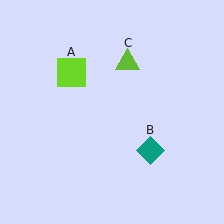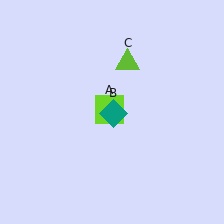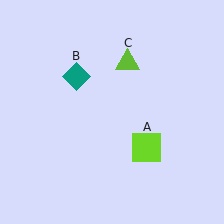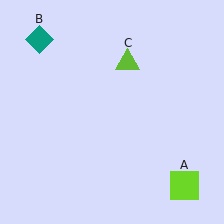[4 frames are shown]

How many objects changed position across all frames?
2 objects changed position: lime square (object A), teal diamond (object B).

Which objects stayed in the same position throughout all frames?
Lime triangle (object C) remained stationary.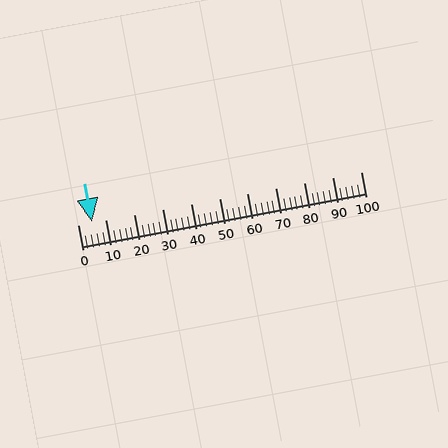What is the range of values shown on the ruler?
The ruler shows values from 0 to 100.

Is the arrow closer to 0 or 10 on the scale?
The arrow is closer to 0.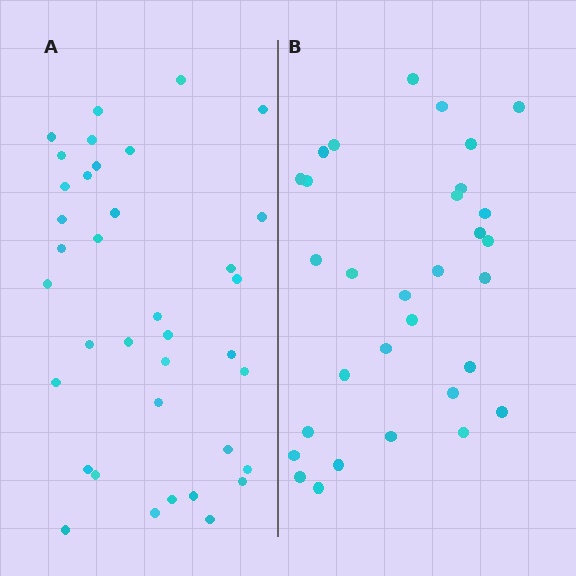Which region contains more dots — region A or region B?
Region A (the left region) has more dots.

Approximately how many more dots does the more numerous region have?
Region A has about 6 more dots than region B.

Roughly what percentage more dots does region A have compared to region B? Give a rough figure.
About 20% more.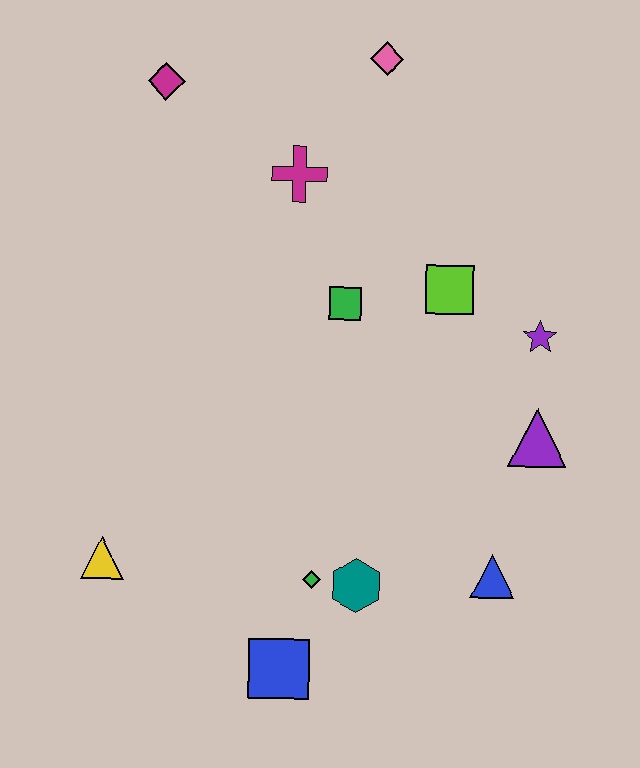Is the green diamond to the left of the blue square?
No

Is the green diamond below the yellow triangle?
Yes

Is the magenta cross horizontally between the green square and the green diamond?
No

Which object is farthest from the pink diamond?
The blue square is farthest from the pink diamond.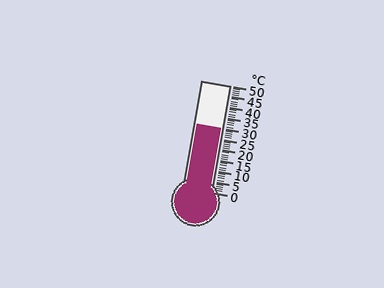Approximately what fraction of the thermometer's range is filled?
The thermometer is filled to approximately 60% of its range.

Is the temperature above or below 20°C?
The temperature is above 20°C.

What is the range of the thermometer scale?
The thermometer scale ranges from 0°C to 50°C.